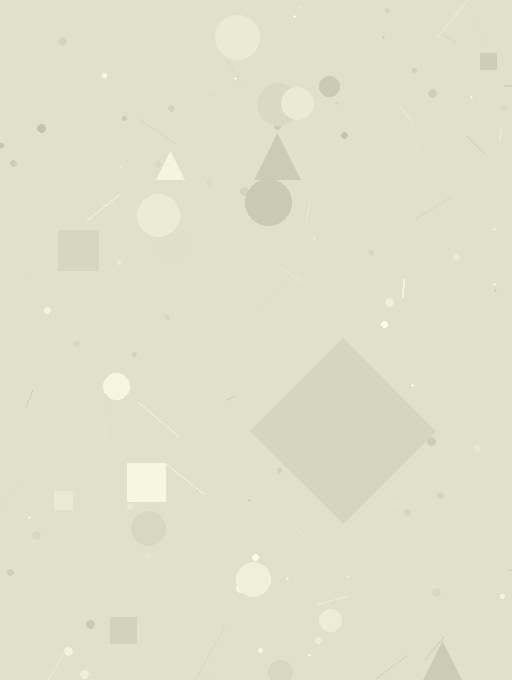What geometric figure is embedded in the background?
A diamond is embedded in the background.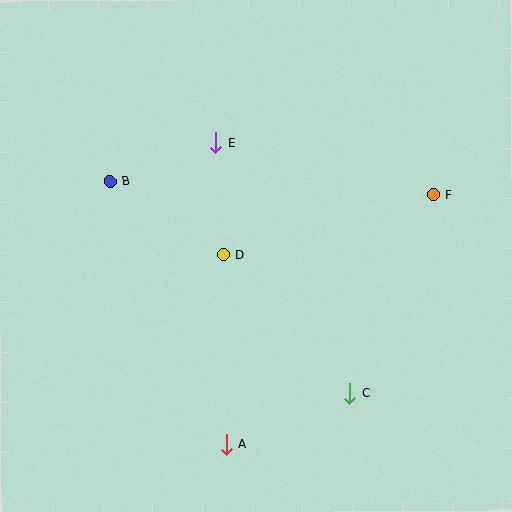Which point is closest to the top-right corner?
Point F is closest to the top-right corner.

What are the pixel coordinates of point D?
Point D is at (223, 255).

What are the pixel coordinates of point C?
Point C is at (350, 393).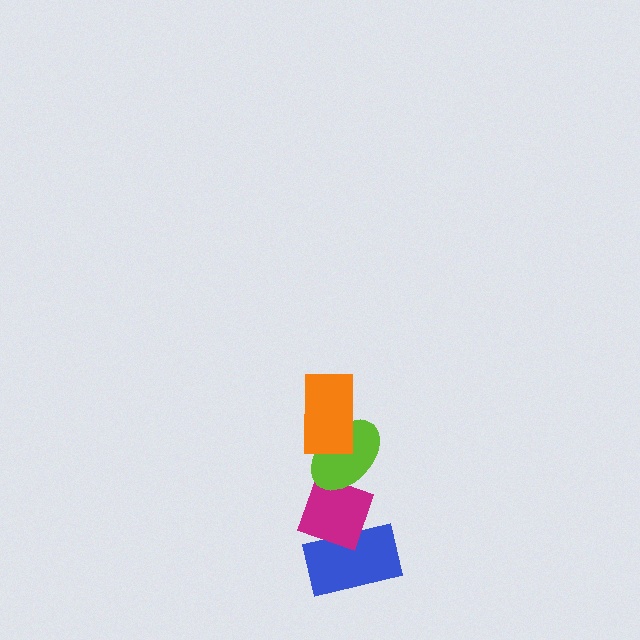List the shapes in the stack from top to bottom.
From top to bottom: the orange rectangle, the lime ellipse, the magenta diamond, the blue rectangle.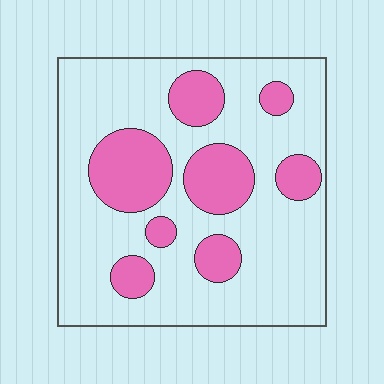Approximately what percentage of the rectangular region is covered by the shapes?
Approximately 25%.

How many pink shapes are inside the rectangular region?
8.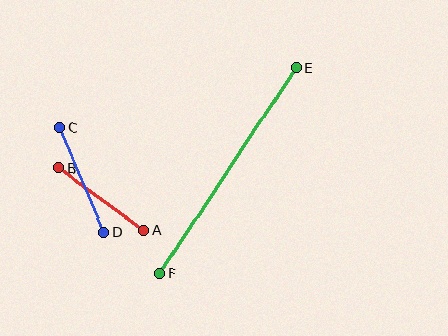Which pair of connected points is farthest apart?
Points E and F are farthest apart.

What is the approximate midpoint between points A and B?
The midpoint is at approximately (101, 199) pixels.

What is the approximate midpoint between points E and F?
The midpoint is at approximately (228, 170) pixels.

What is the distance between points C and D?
The distance is approximately 113 pixels.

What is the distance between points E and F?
The distance is approximately 247 pixels.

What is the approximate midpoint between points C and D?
The midpoint is at approximately (82, 180) pixels.